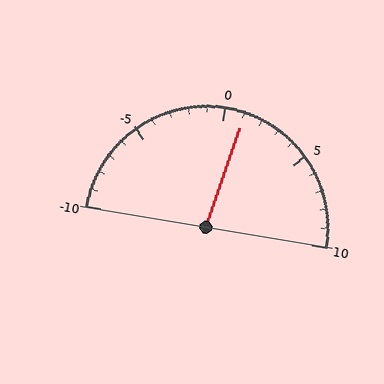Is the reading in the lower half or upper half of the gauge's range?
The reading is in the upper half of the range (-10 to 10).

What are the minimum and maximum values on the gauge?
The gauge ranges from -10 to 10.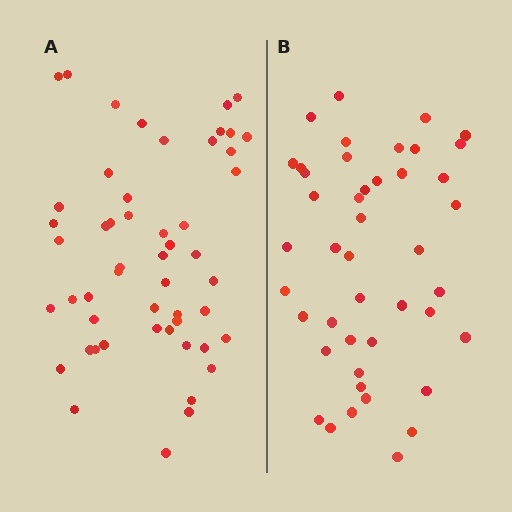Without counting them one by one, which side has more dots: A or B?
Region A (the left region) has more dots.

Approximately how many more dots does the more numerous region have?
Region A has roughly 8 or so more dots than region B.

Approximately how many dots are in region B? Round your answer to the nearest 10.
About 40 dots. (The exact count is 44, which rounds to 40.)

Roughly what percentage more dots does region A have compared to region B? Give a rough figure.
About 20% more.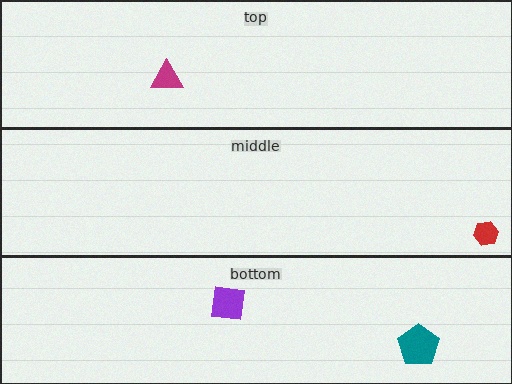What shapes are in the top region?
The magenta triangle.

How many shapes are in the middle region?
1.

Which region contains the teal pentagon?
The bottom region.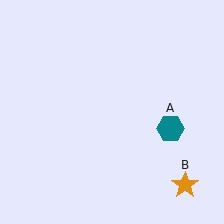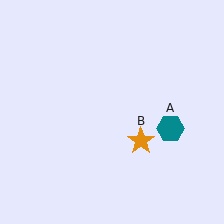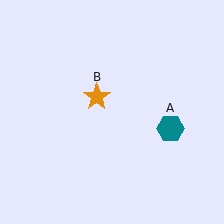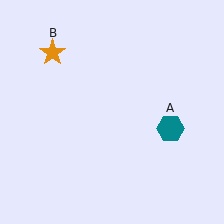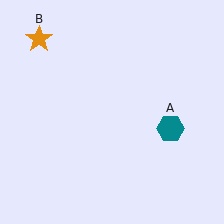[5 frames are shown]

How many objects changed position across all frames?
1 object changed position: orange star (object B).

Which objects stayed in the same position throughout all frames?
Teal hexagon (object A) remained stationary.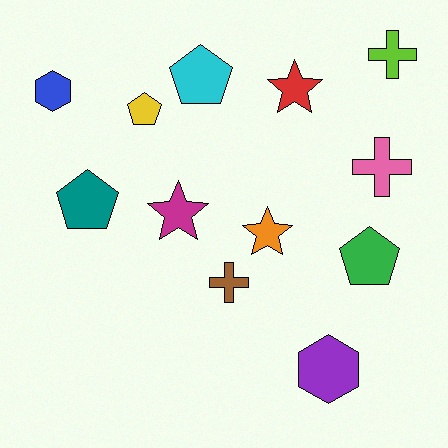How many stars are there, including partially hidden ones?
There are 3 stars.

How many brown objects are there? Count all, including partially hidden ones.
There is 1 brown object.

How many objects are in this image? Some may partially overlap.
There are 12 objects.